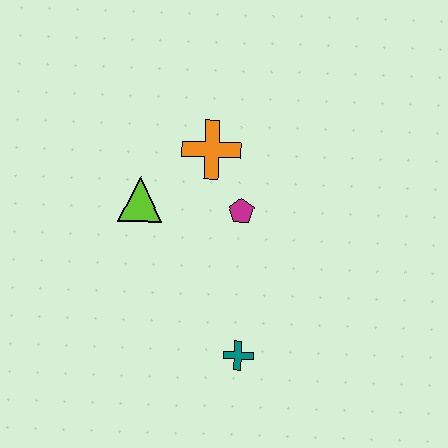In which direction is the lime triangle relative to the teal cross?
The lime triangle is above the teal cross.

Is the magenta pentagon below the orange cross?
Yes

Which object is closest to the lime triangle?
The orange cross is closest to the lime triangle.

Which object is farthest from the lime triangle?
The teal cross is farthest from the lime triangle.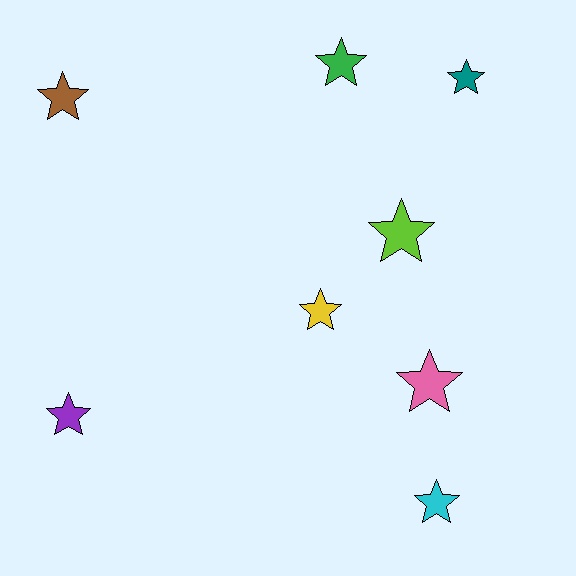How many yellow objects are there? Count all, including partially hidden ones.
There is 1 yellow object.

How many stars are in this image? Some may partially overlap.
There are 8 stars.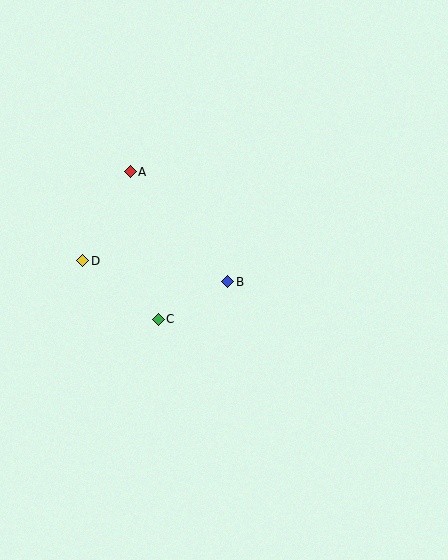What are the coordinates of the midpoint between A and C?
The midpoint between A and C is at (144, 245).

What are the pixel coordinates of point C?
Point C is at (158, 319).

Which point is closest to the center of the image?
Point B at (228, 282) is closest to the center.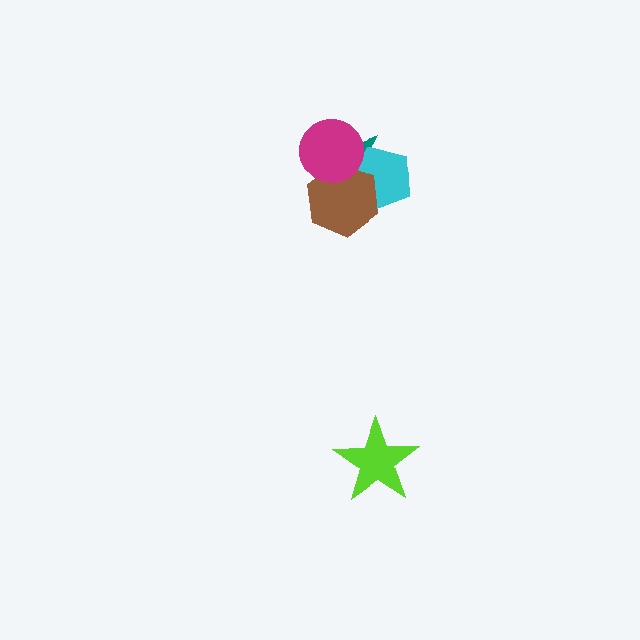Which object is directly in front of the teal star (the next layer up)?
The cyan pentagon is directly in front of the teal star.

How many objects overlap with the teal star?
3 objects overlap with the teal star.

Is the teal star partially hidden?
Yes, it is partially covered by another shape.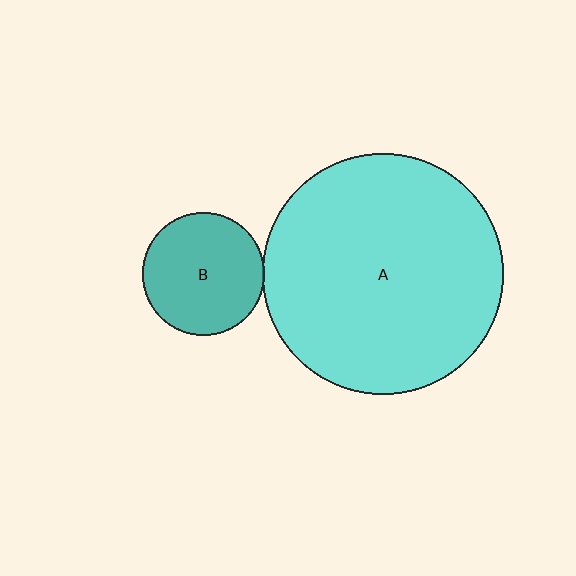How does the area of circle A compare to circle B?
Approximately 3.9 times.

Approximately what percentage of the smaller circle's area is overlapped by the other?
Approximately 5%.